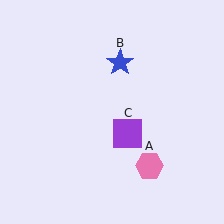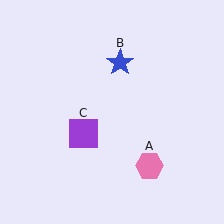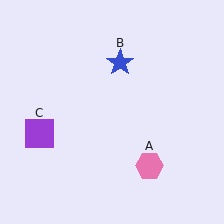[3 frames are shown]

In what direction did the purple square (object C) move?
The purple square (object C) moved left.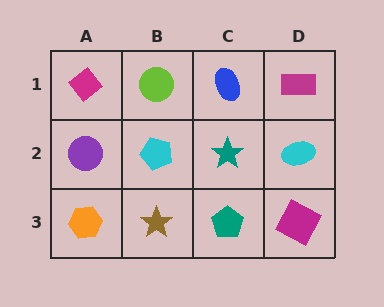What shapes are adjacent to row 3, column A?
A purple circle (row 2, column A), a brown star (row 3, column B).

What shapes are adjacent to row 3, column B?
A cyan pentagon (row 2, column B), an orange hexagon (row 3, column A), a teal pentagon (row 3, column C).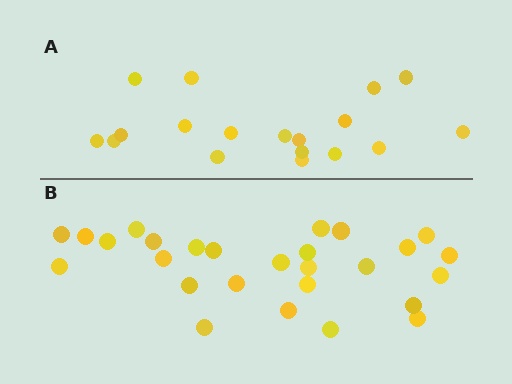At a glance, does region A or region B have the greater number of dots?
Region B (the bottom region) has more dots.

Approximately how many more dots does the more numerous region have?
Region B has roughly 8 or so more dots than region A.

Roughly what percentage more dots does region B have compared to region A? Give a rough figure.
About 50% more.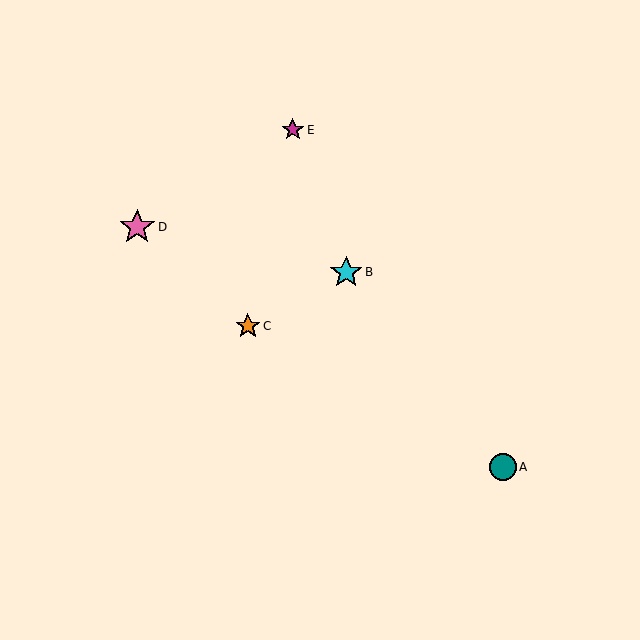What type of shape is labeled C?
Shape C is an orange star.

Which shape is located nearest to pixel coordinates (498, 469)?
The teal circle (labeled A) at (503, 467) is nearest to that location.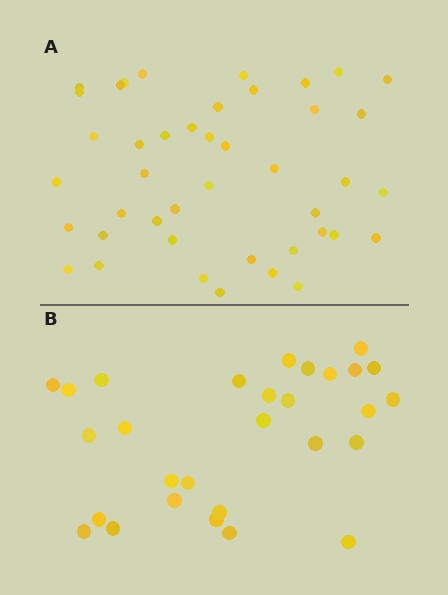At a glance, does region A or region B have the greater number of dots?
Region A (the top region) has more dots.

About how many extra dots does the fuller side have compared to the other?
Region A has approximately 15 more dots than region B.